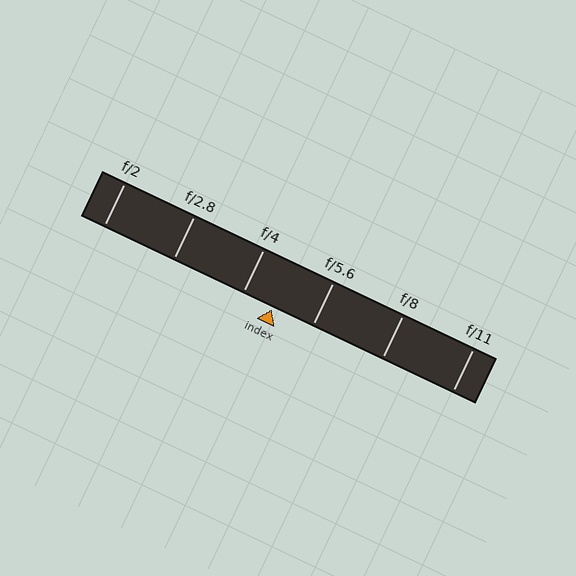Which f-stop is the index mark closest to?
The index mark is closest to f/4.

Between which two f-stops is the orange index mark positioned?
The index mark is between f/4 and f/5.6.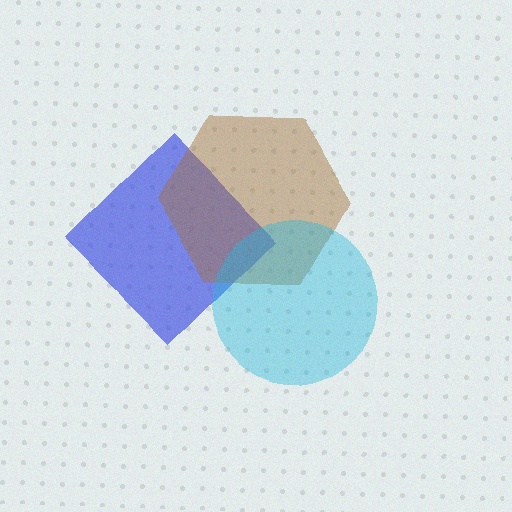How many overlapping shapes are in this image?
There are 3 overlapping shapes in the image.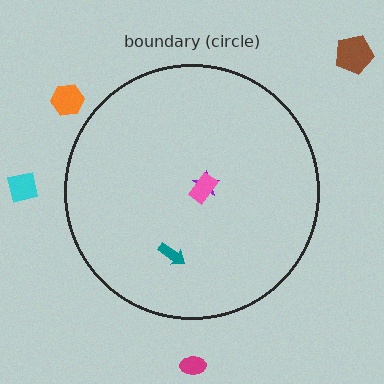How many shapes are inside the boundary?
3 inside, 4 outside.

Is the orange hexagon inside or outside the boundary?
Outside.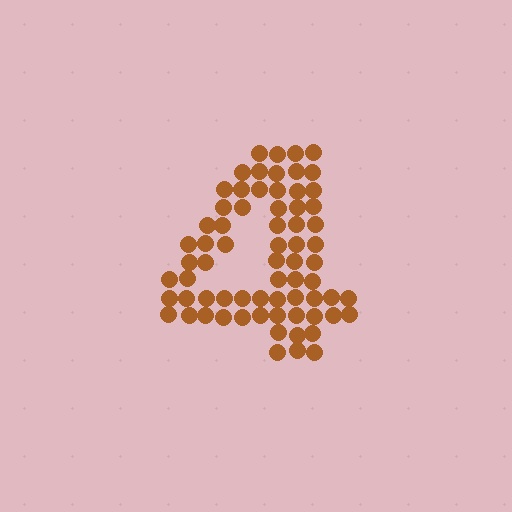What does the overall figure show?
The overall figure shows the digit 4.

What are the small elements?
The small elements are circles.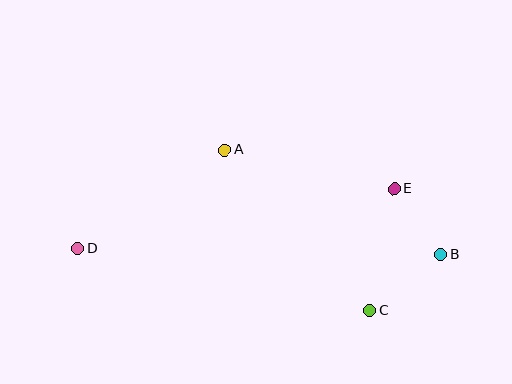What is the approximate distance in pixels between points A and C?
The distance between A and C is approximately 217 pixels.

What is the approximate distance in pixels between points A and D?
The distance between A and D is approximately 177 pixels.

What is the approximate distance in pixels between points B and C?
The distance between B and C is approximately 90 pixels.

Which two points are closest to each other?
Points B and E are closest to each other.